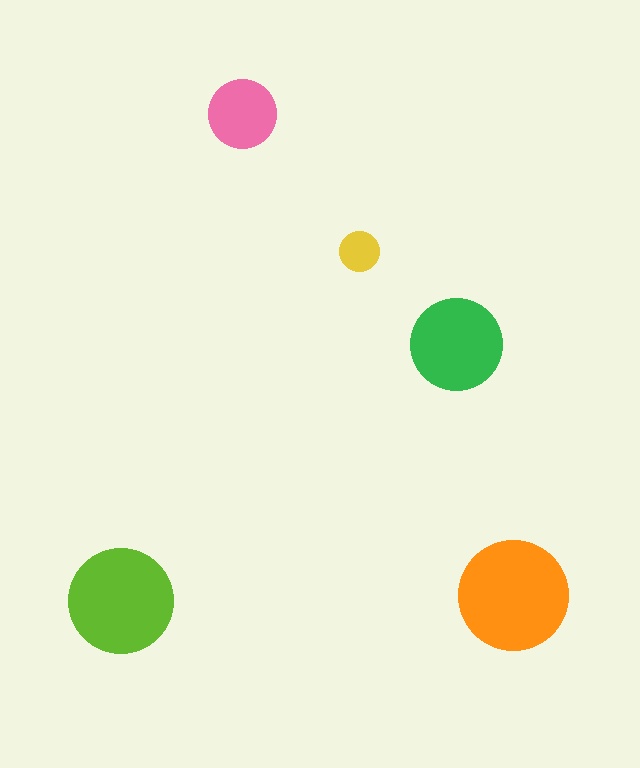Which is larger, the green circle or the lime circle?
The lime one.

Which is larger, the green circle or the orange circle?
The orange one.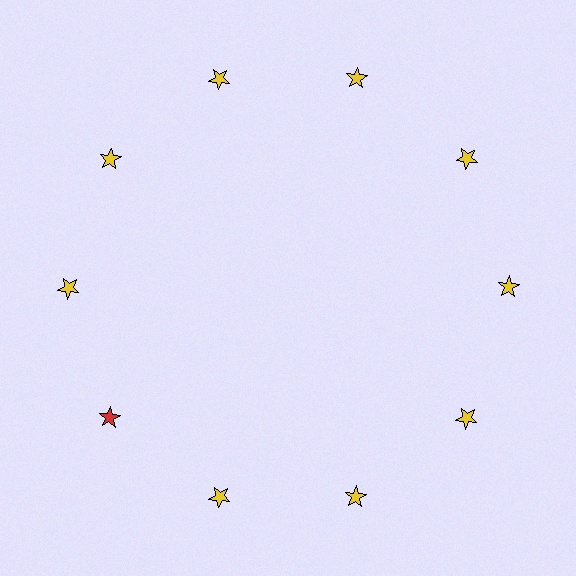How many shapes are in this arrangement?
There are 10 shapes arranged in a ring pattern.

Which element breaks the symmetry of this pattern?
The red star at roughly the 8 o'clock position breaks the symmetry. All other shapes are yellow stars.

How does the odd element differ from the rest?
It has a different color: red instead of yellow.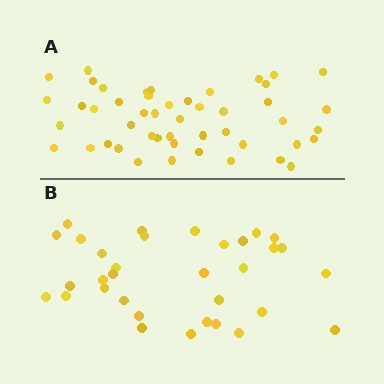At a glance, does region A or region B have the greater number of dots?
Region A (the top region) has more dots.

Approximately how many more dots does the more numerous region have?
Region A has approximately 15 more dots than region B.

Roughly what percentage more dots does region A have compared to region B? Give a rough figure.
About 45% more.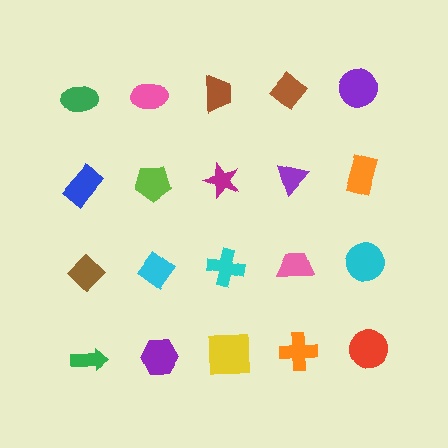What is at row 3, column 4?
A pink trapezoid.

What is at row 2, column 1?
A blue rectangle.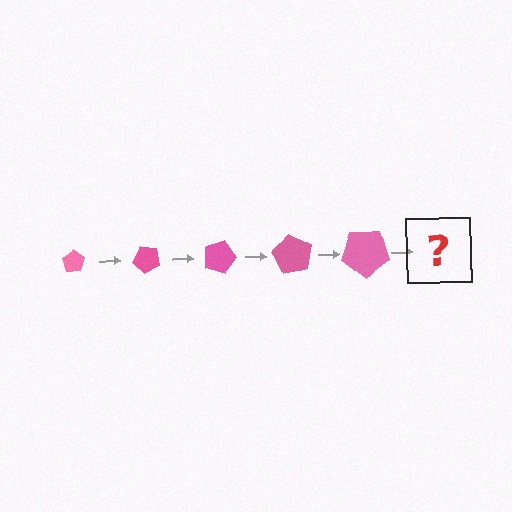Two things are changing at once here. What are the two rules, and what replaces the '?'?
The two rules are that the pentagon grows larger each step and it rotates 45 degrees each step. The '?' should be a pentagon, larger than the previous one and rotated 225 degrees from the start.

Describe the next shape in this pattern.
It should be a pentagon, larger than the previous one and rotated 225 degrees from the start.